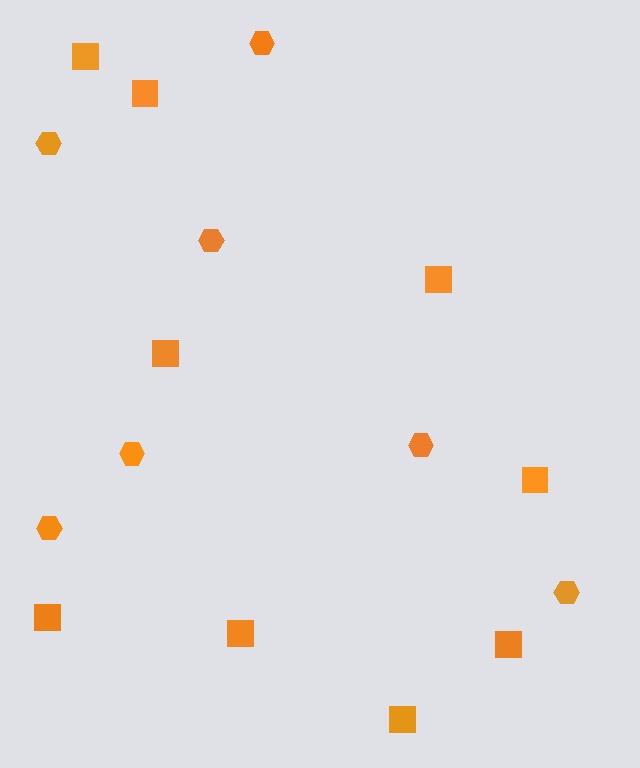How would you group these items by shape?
There are 2 groups: one group of hexagons (7) and one group of squares (9).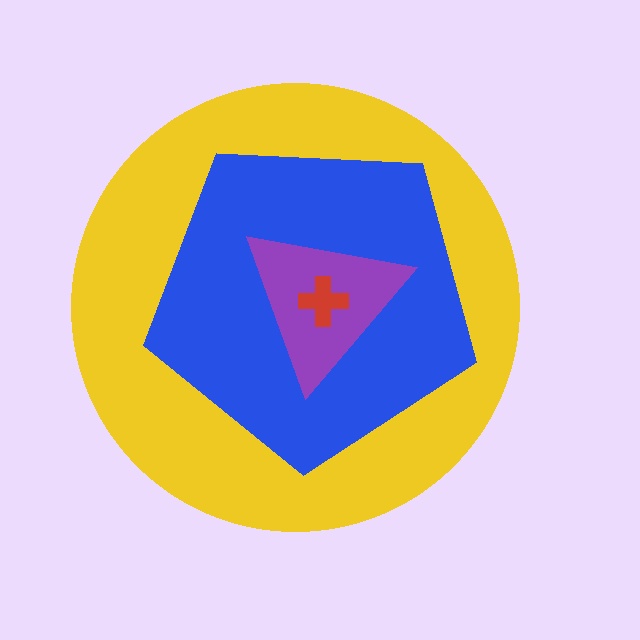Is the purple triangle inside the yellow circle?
Yes.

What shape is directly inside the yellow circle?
The blue pentagon.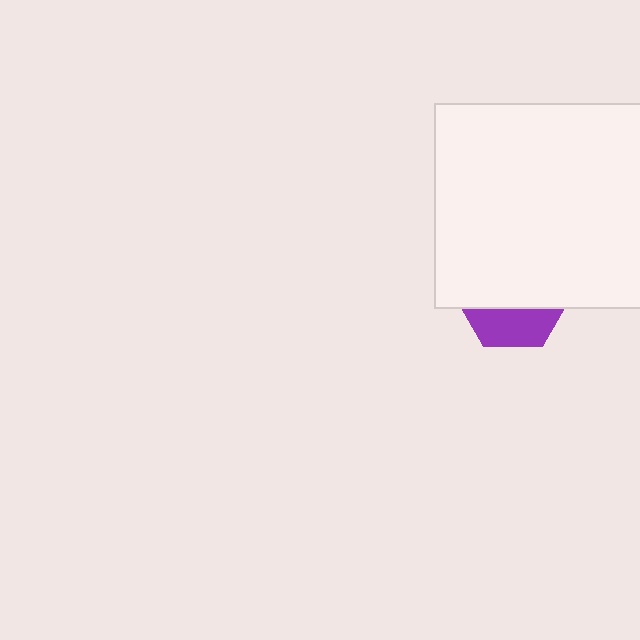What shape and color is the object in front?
The object in front is a white rectangle.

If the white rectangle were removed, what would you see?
You would see the complete purple hexagon.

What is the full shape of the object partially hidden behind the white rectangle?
The partially hidden object is a purple hexagon.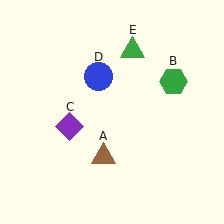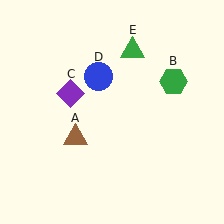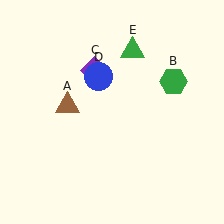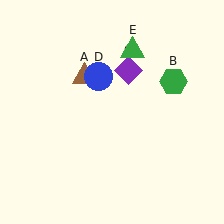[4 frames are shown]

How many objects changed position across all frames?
2 objects changed position: brown triangle (object A), purple diamond (object C).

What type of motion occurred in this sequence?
The brown triangle (object A), purple diamond (object C) rotated clockwise around the center of the scene.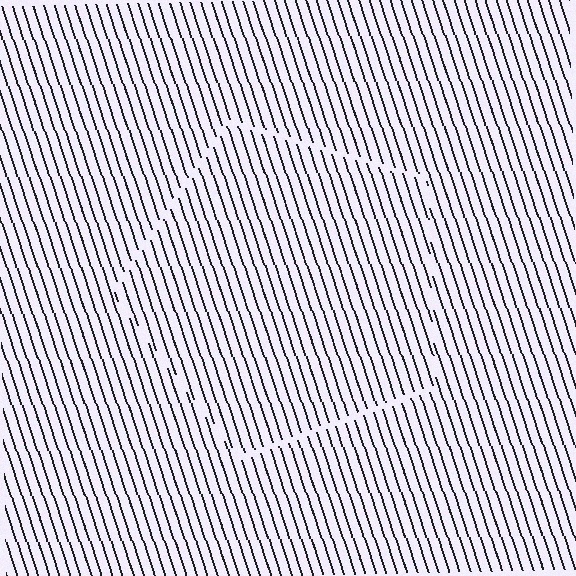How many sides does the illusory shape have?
5 sides — the line-ends trace a pentagon.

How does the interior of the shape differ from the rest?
The interior of the shape contains the same grating, shifted by half a period — the contour is defined by the phase discontinuity where line-ends from the inner and outer gratings abut.